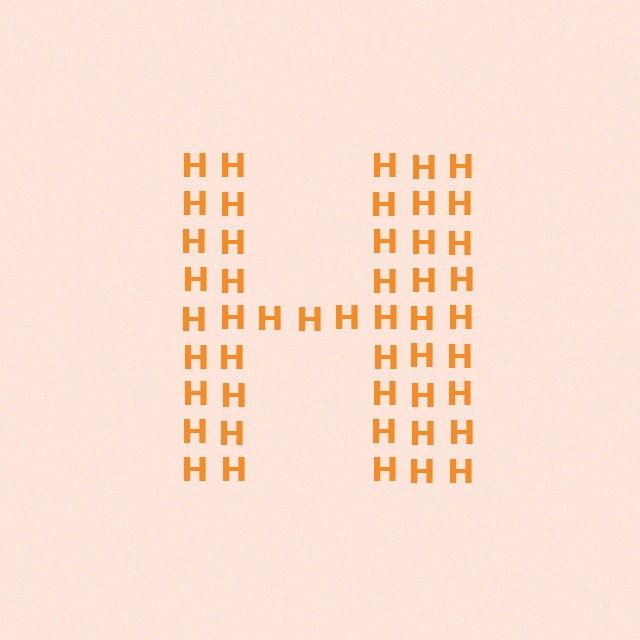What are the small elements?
The small elements are letter H's.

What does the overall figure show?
The overall figure shows the letter H.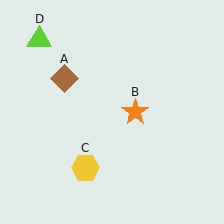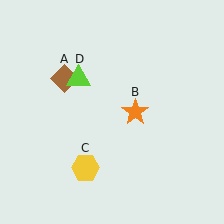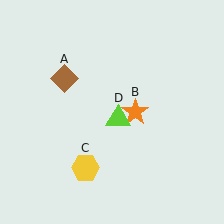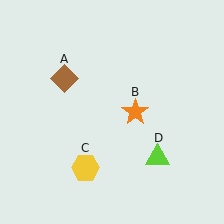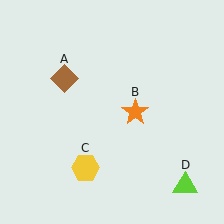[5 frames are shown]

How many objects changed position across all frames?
1 object changed position: lime triangle (object D).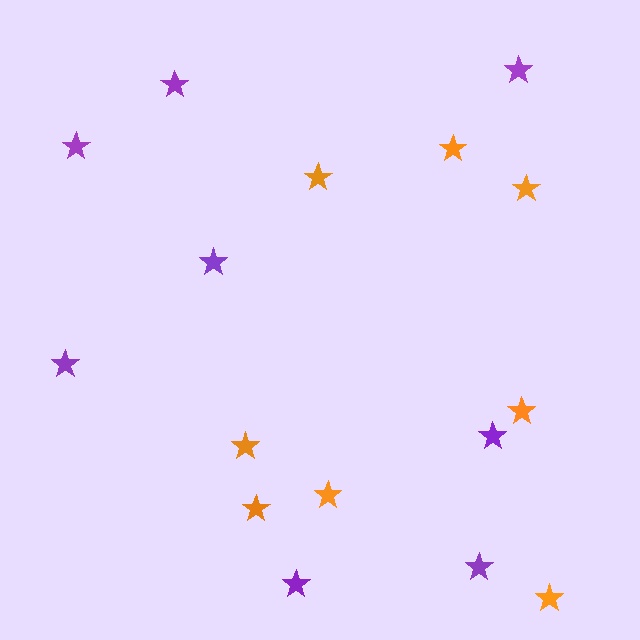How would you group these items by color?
There are 2 groups: one group of orange stars (8) and one group of purple stars (8).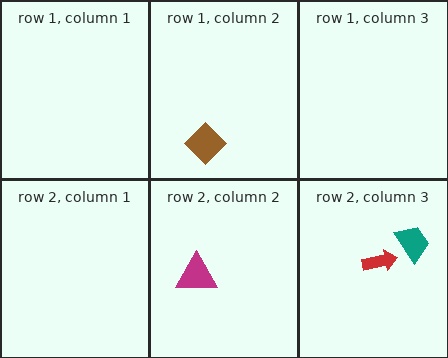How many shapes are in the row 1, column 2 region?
1.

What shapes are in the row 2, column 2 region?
The magenta triangle.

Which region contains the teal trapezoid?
The row 2, column 3 region.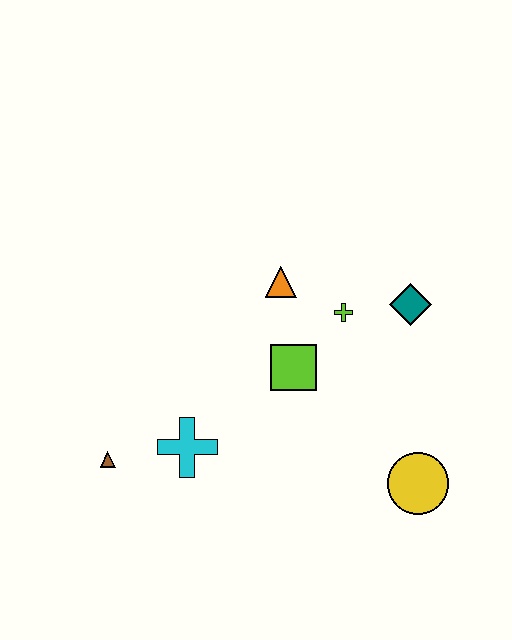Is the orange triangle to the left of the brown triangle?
No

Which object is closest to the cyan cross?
The brown triangle is closest to the cyan cross.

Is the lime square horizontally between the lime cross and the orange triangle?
Yes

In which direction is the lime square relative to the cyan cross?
The lime square is to the right of the cyan cross.